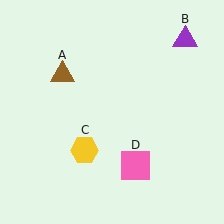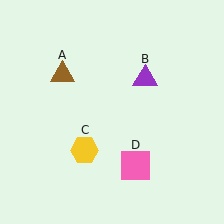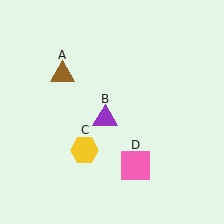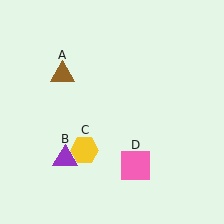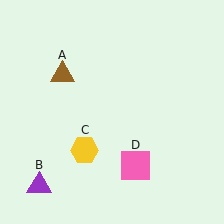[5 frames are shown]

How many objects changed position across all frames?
1 object changed position: purple triangle (object B).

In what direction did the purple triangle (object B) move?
The purple triangle (object B) moved down and to the left.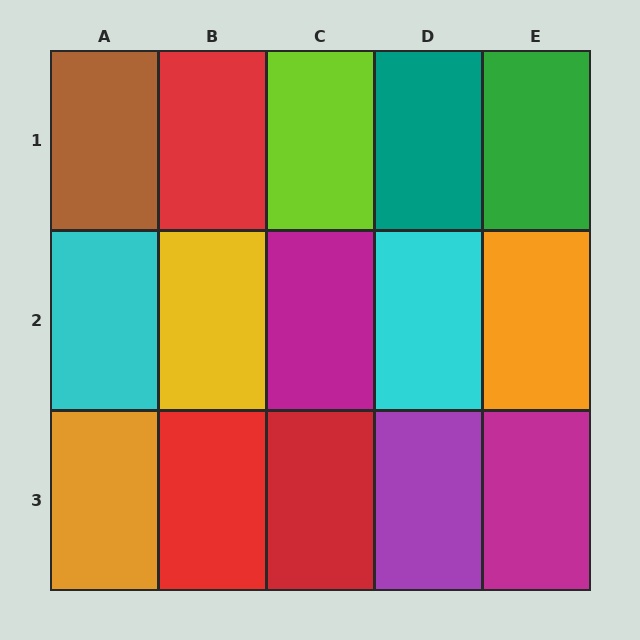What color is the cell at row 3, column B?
Red.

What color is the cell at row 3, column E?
Magenta.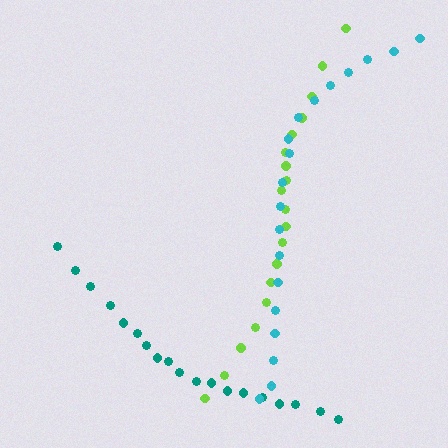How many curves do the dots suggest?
There are 3 distinct paths.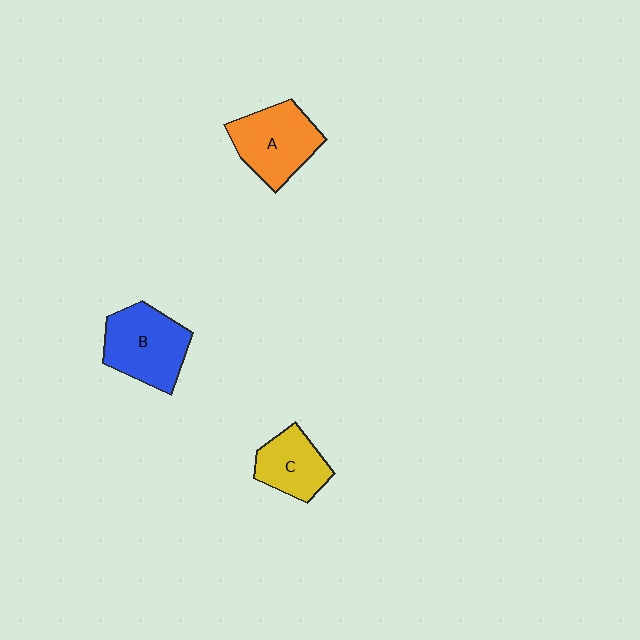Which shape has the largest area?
Shape B (blue).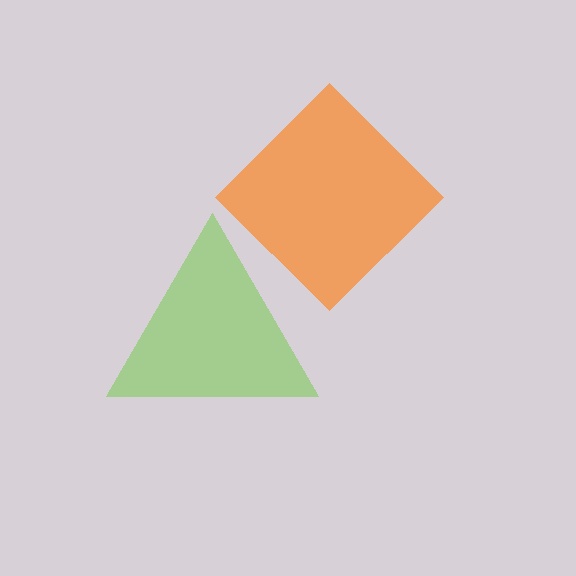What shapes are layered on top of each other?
The layered shapes are: a lime triangle, an orange diamond.